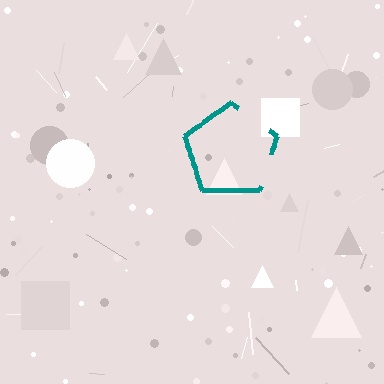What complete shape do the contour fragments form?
The contour fragments form a pentagon.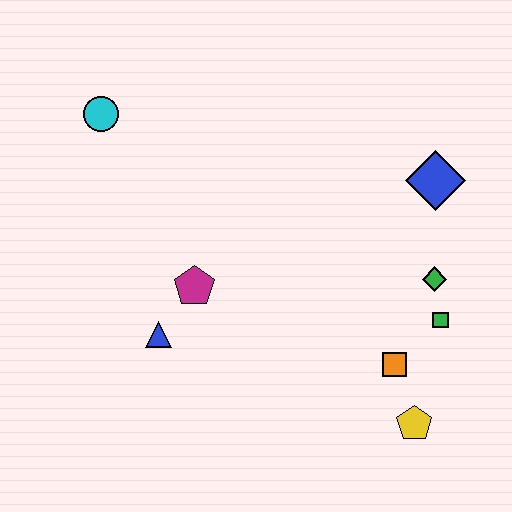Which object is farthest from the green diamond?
The cyan circle is farthest from the green diamond.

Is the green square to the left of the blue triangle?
No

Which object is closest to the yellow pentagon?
The orange square is closest to the yellow pentagon.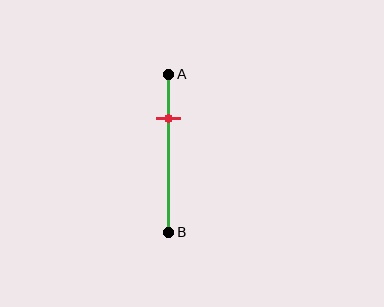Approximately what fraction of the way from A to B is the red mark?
The red mark is approximately 30% of the way from A to B.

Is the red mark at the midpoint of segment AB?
No, the mark is at about 30% from A, not at the 50% midpoint.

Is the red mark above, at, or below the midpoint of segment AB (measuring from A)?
The red mark is above the midpoint of segment AB.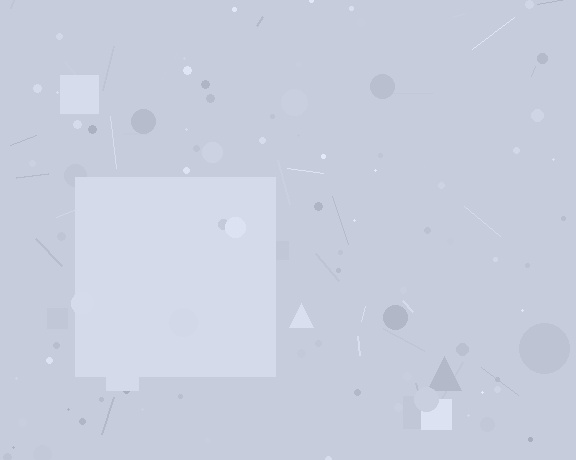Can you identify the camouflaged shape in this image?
The camouflaged shape is a square.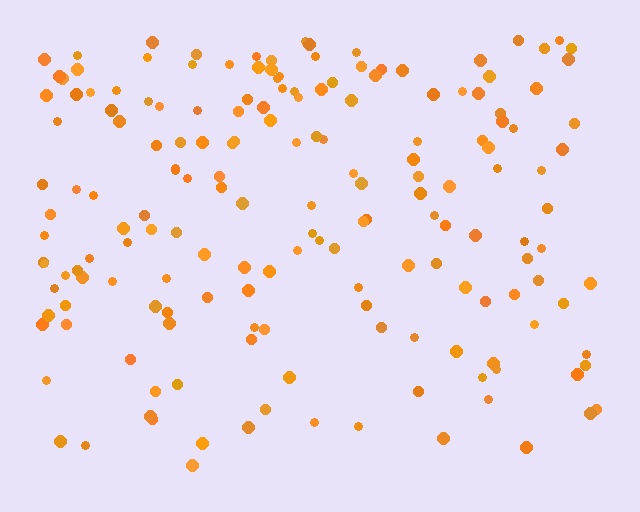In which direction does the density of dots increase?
From bottom to top, with the top side densest.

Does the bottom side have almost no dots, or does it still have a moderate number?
Still a moderate number, just noticeably fewer than the top.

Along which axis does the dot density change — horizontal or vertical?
Vertical.